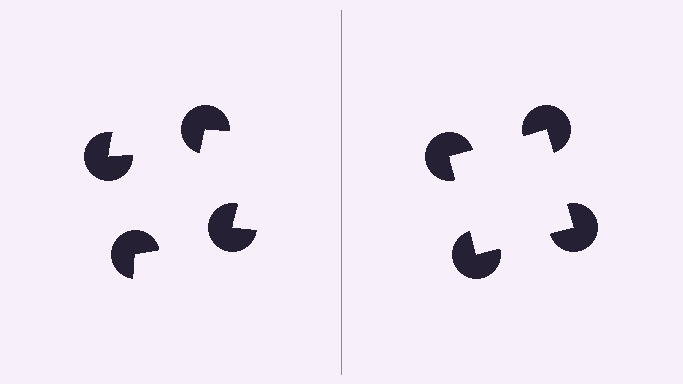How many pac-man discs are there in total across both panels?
8 — 4 on each side.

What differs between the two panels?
The pac-man discs are positioned identically on both sides; only the wedge orientations differ. On the right they align to a square; on the left they are misaligned.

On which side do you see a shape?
An illusory square appears on the right side. On the left side the wedge cuts are rotated, so no coherent shape forms.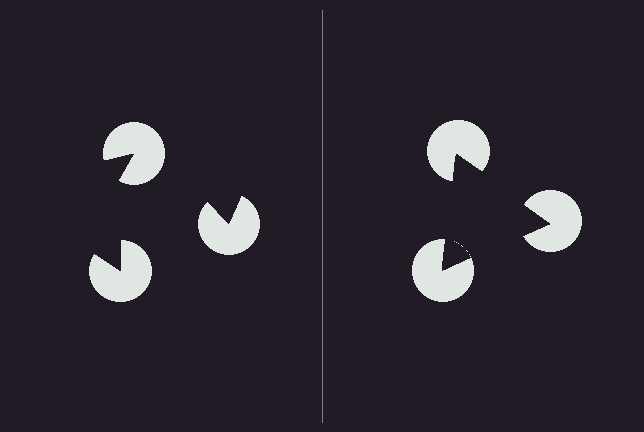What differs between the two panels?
The pac-man discs are positioned identically on both sides; only the wedge orientations differ. On the right they align to a triangle; on the left they are misaligned.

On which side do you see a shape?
An illusory triangle appears on the right side. On the left side the wedge cuts are rotated, so no coherent shape forms.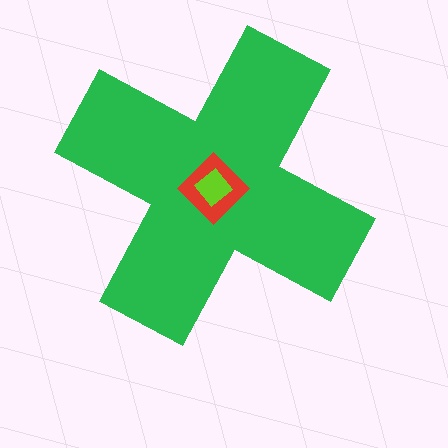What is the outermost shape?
The green cross.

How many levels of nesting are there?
3.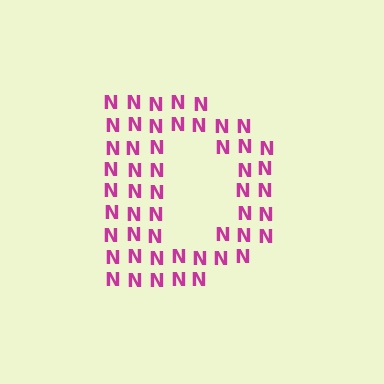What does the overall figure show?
The overall figure shows the letter D.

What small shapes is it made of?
It is made of small letter N's.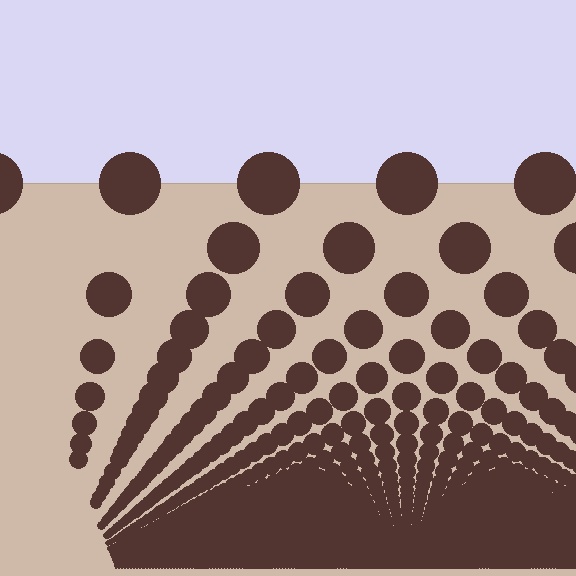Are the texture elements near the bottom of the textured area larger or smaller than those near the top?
Smaller. The gradient is inverted — elements near the bottom are smaller and denser.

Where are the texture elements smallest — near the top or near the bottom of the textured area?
Near the bottom.